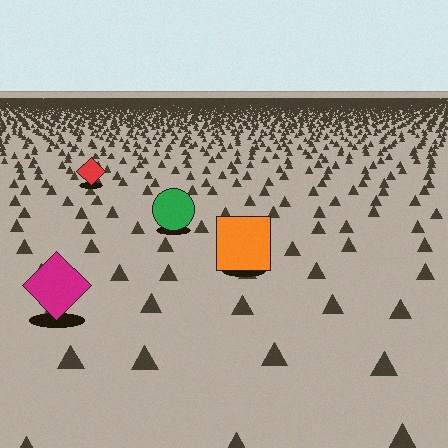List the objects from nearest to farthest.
From nearest to farthest: the magenta diamond, the orange square, the green circle, the red diamond.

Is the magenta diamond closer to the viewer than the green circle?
Yes. The magenta diamond is closer — you can tell from the texture gradient: the ground texture is coarser near it.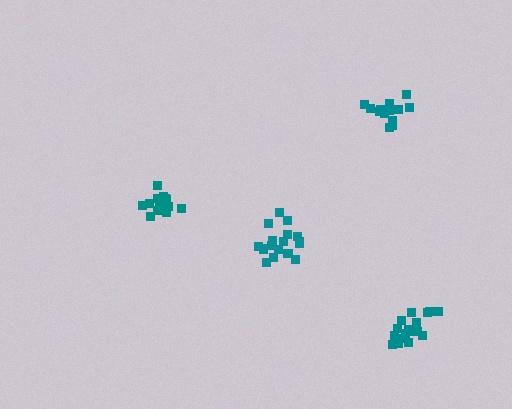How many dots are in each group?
Group 1: 18 dots, Group 2: 13 dots, Group 3: 18 dots, Group 4: 14 dots (63 total).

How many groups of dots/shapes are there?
There are 4 groups.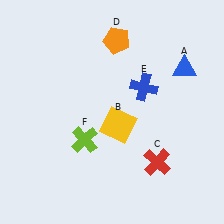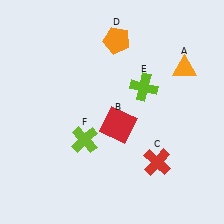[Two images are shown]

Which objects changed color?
A changed from blue to orange. B changed from yellow to red. E changed from blue to lime.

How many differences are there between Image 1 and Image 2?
There are 3 differences between the two images.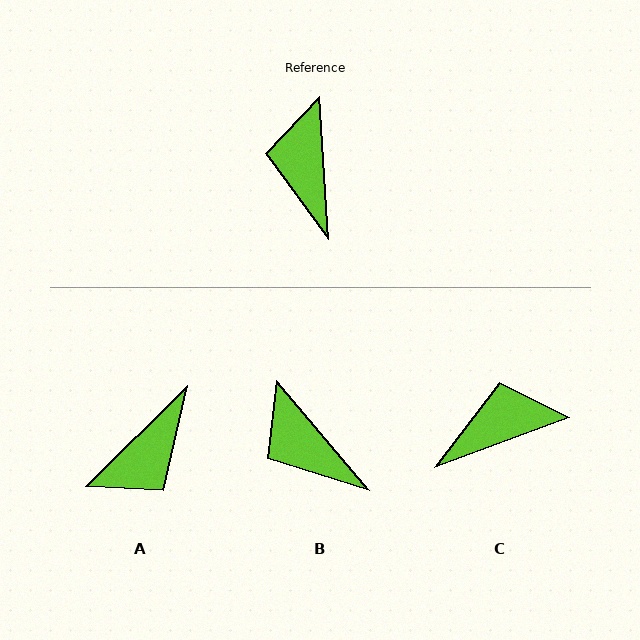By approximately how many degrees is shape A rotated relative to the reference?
Approximately 131 degrees counter-clockwise.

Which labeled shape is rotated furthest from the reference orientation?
A, about 131 degrees away.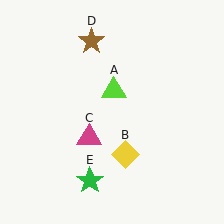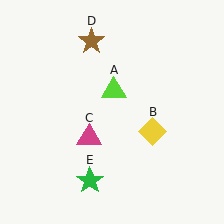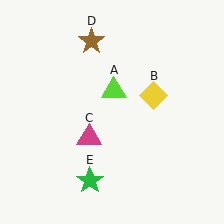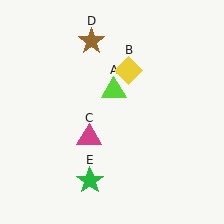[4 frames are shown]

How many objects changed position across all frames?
1 object changed position: yellow diamond (object B).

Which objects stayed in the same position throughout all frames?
Lime triangle (object A) and magenta triangle (object C) and brown star (object D) and green star (object E) remained stationary.